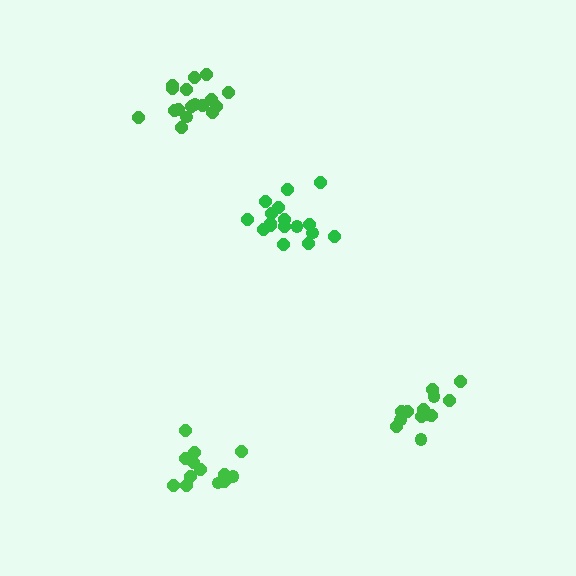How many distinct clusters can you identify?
There are 4 distinct clusters.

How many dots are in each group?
Group 1: 17 dots, Group 2: 17 dots, Group 3: 13 dots, Group 4: 14 dots (61 total).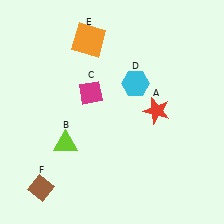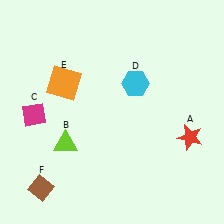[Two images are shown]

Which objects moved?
The objects that moved are: the red star (A), the magenta diamond (C), the orange square (E).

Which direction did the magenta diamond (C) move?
The magenta diamond (C) moved left.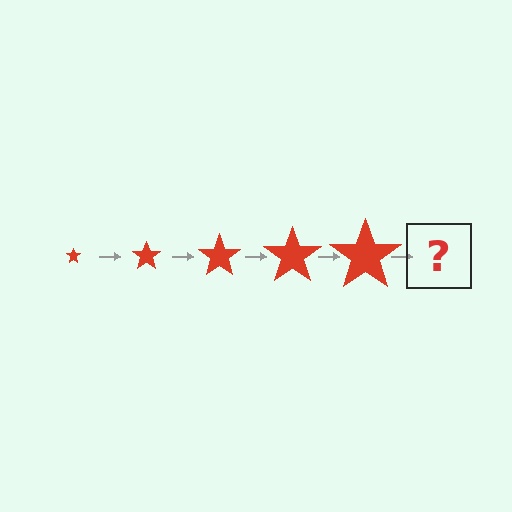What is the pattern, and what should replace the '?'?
The pattern is that the star gets progressively larger each step. The '?' should be a red star, larger than the previous one.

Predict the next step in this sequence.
The next step is a red star, larger than the previous one.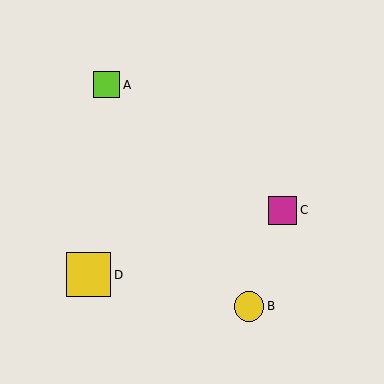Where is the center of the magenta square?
The center of the magenta square is at (283, 210).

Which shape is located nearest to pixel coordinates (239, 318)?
The yellow circle (labeled B) at (249, 306) is nearest to that location.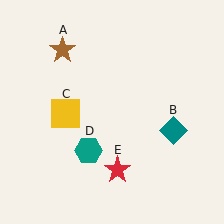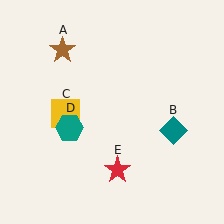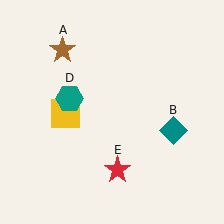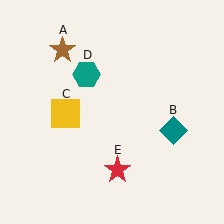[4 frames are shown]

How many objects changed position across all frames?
1 object changed position: teal hexagon (object D).